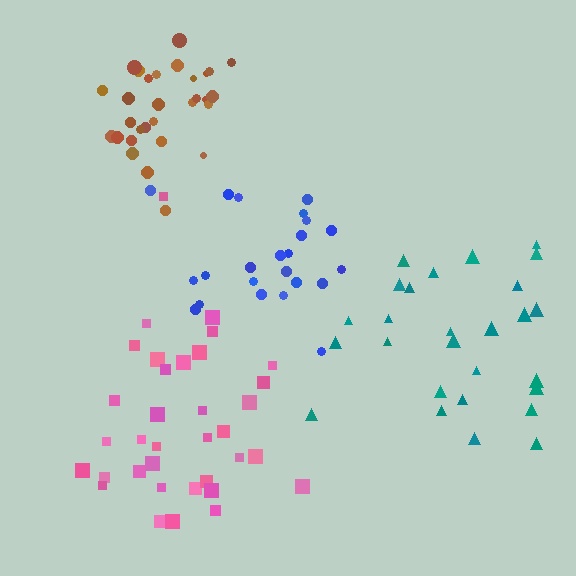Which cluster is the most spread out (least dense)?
Teal.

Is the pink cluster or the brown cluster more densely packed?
Brown.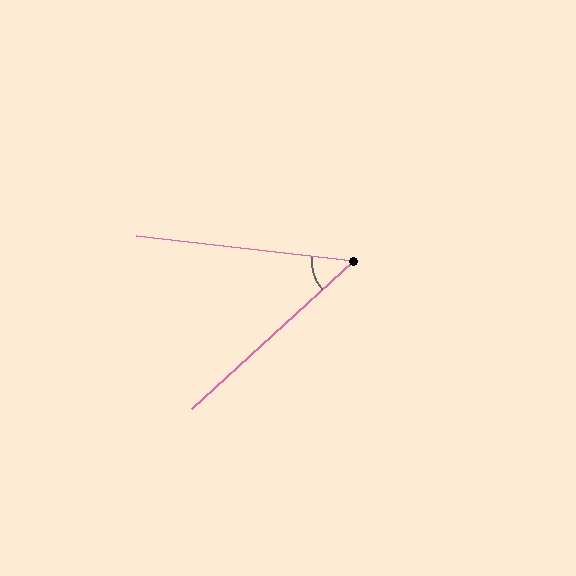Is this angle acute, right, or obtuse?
It is acute.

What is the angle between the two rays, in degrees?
Approximately 49 degrees.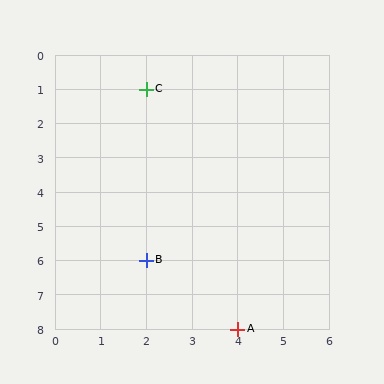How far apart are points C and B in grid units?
Points C and B are 5 rows apart.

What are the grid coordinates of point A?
Point A is at grid coordinates (4, 8).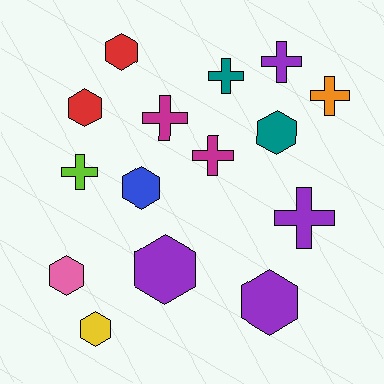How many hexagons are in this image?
There are 8 hexagons.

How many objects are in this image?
There are 15 objects.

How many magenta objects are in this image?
There are 2 magenta objects.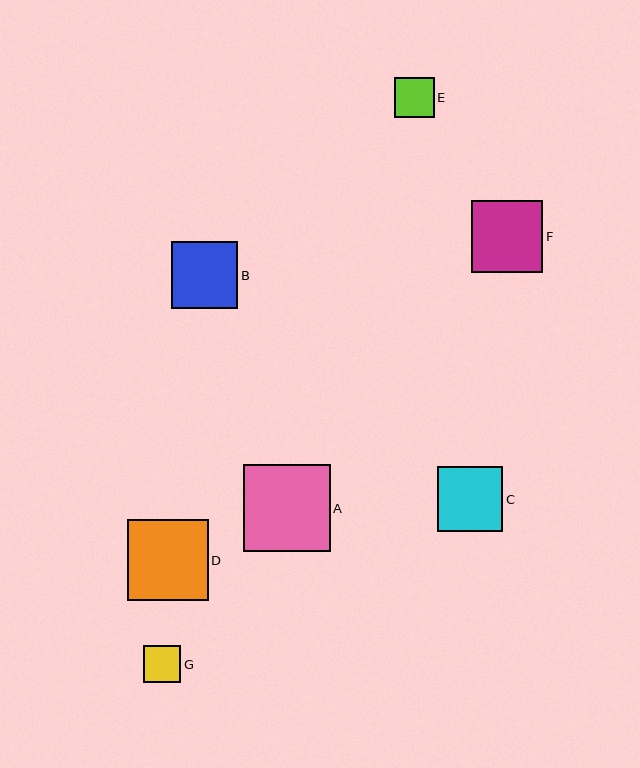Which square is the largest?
Square A is the largest with a size of approximately 87 pixels.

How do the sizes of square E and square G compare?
Square E and square G are approximately the same size.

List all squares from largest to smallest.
From largest to smallest: A, D, F, B, C, E, G.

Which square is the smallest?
Square G is the smallest with a size of approximately 37 pixels.